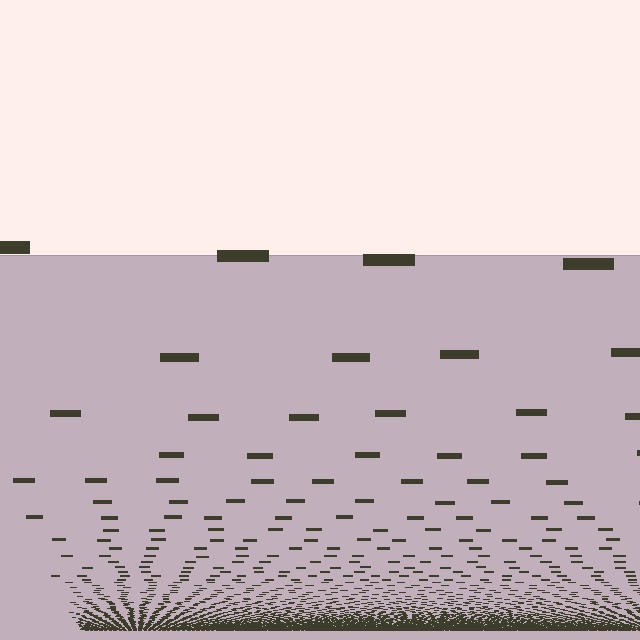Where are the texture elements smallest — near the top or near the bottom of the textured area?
Near the bottom.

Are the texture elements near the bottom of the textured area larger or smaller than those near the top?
Smaller. The gradient is inverted — elements near the bottom are smaller and denser.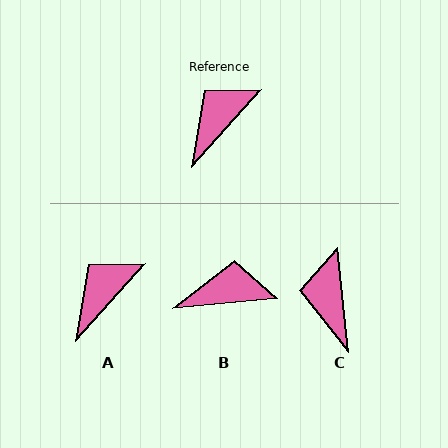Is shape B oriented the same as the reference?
No, it is off by about 43 degrees.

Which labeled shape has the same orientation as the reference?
A.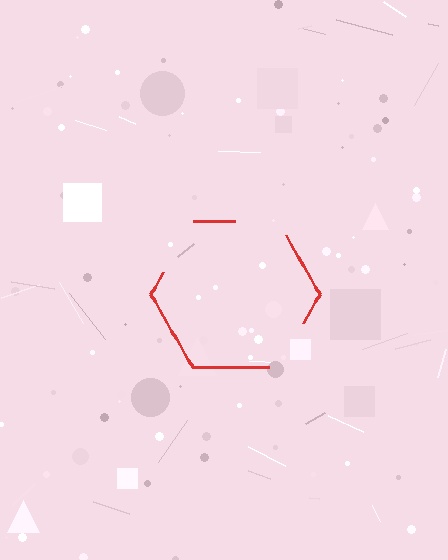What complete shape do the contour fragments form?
The contour fragments form a hexagon.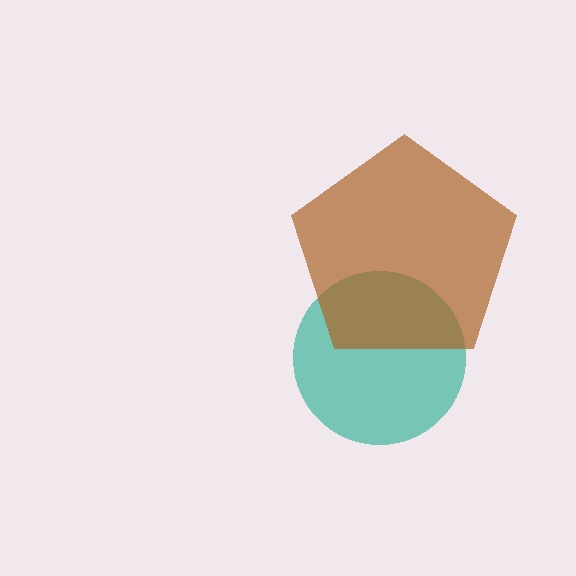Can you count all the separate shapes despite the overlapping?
Yes, there are 2 separate shapes.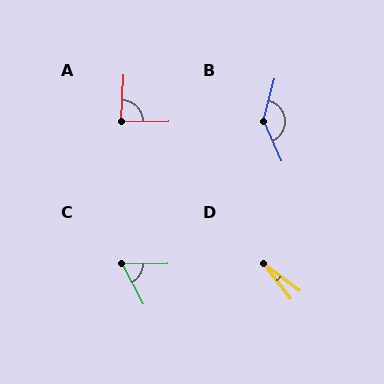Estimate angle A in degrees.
Approximately 87 degrees.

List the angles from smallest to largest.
D (15°), C (63°), A (87°), B (141°).